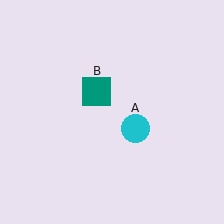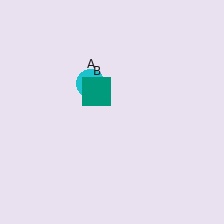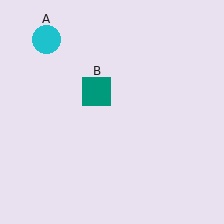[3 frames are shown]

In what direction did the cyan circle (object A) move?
The cyan circle (object A) moved up and to the left.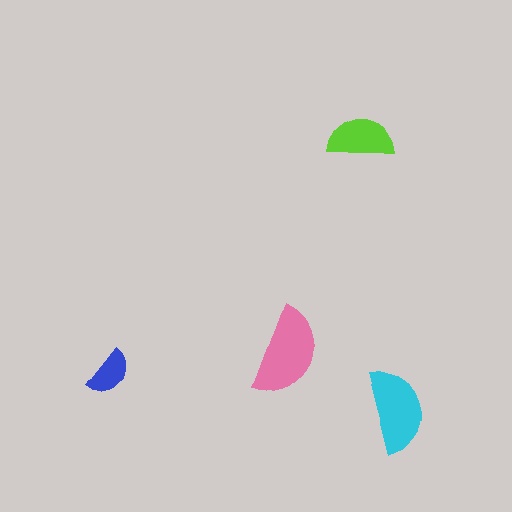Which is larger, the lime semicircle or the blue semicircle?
The lime one.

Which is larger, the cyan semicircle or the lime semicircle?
The cyan one.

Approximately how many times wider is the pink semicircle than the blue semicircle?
About 2 times wider.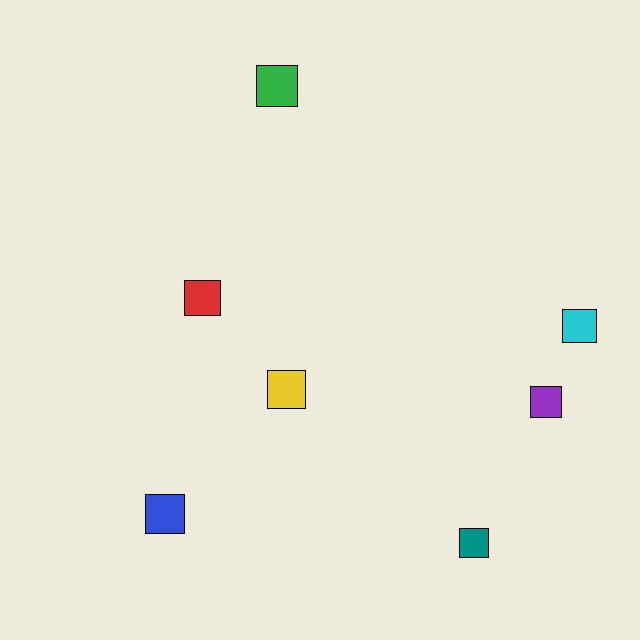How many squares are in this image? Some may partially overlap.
There are 7 squares.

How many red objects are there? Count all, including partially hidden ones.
There is 1 red object.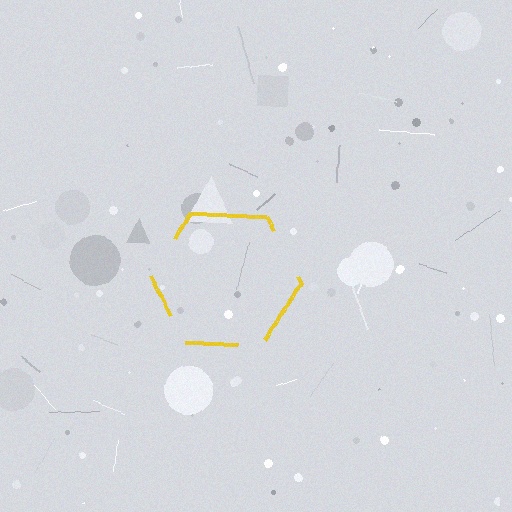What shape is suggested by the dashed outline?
The dashed outline suggests a hexagon.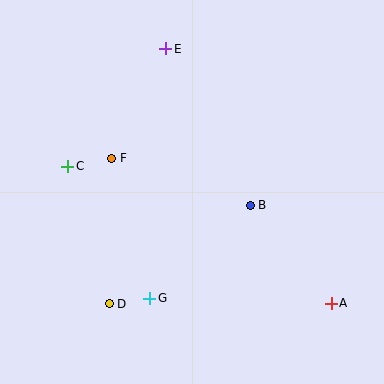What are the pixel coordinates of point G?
Point G is at (150, 298).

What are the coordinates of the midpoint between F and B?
The midpoint between F and B is at (181, 182).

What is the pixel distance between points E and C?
The distance between E and C is 153 pixels.